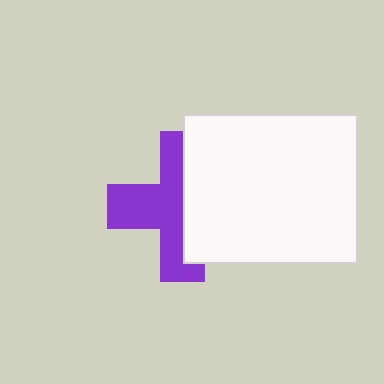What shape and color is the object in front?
The object in front is a white rectangle.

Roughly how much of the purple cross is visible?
About half of it is visible (roughly 55%).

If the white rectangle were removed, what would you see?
You would see the complete purple cross.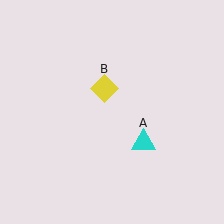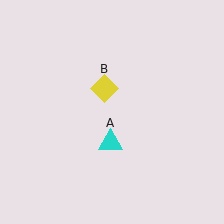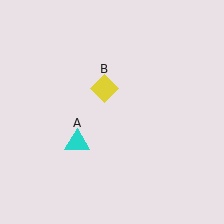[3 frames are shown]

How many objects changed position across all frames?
1 object changed position: cyan triangle (object A).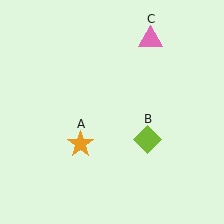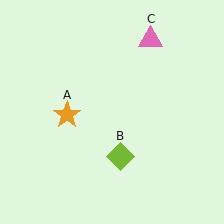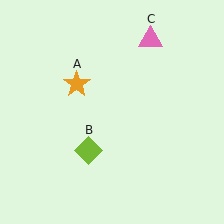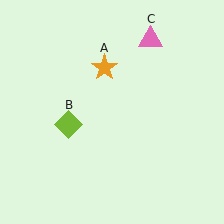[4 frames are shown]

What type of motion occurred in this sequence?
The orange star (object A), lime diamond (object B) rotated clockwise around the center of the scene.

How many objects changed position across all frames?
2 objects changed position: orange star (object A), lime diamond (object B).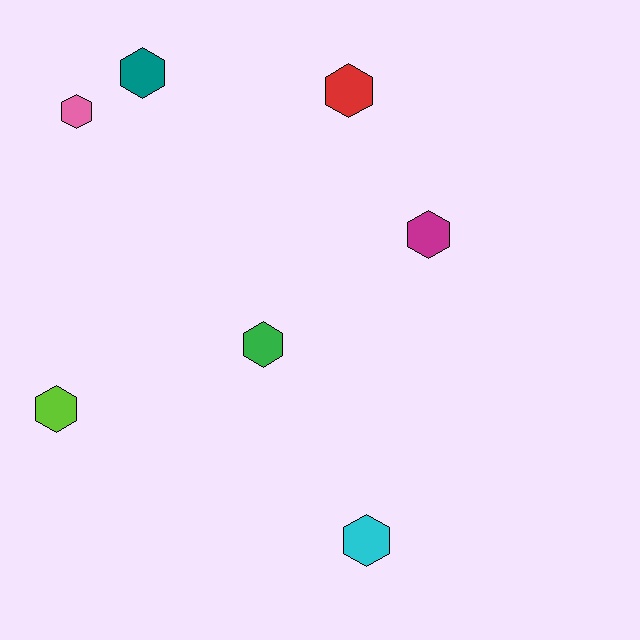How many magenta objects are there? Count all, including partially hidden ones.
There is 1 magenta object.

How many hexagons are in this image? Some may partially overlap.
There are 7 hexagons.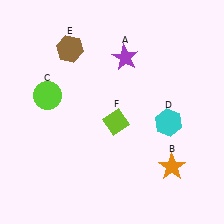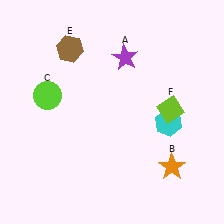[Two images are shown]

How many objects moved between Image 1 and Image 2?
1 object moved between the two images.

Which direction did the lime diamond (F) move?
The lime diamond (F) moved right.